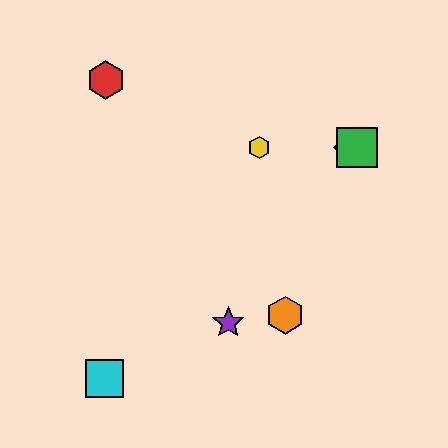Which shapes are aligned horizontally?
The blue diamond, the green square, the yellow hexagon are aligned horizontally.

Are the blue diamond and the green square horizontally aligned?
Yes, both are at y≈148.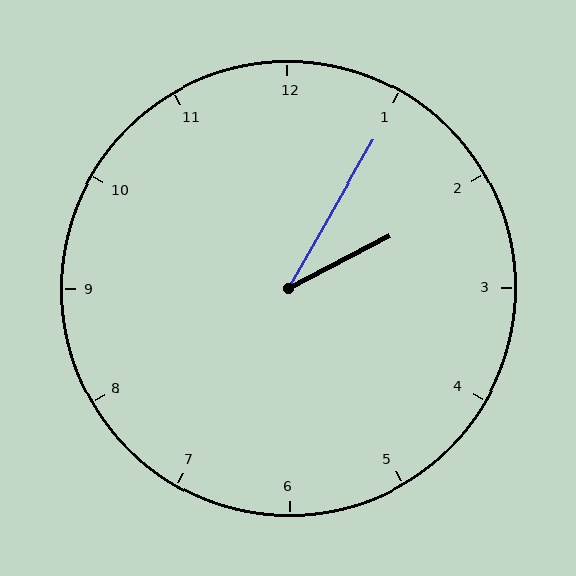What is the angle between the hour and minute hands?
Approximately 32 degrees.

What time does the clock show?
2:05.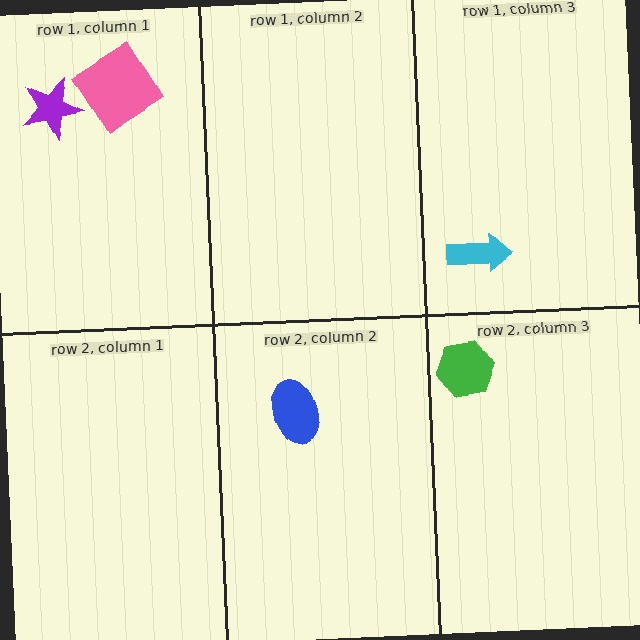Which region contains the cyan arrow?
The row 1, column 3 region.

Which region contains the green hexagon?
The row 2, column 3 region.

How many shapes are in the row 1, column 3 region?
1.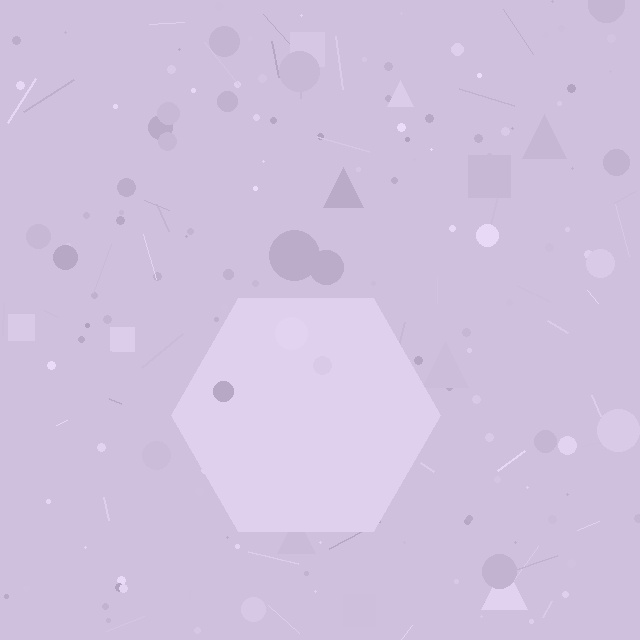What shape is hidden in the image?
A hexagon is hidden in the image.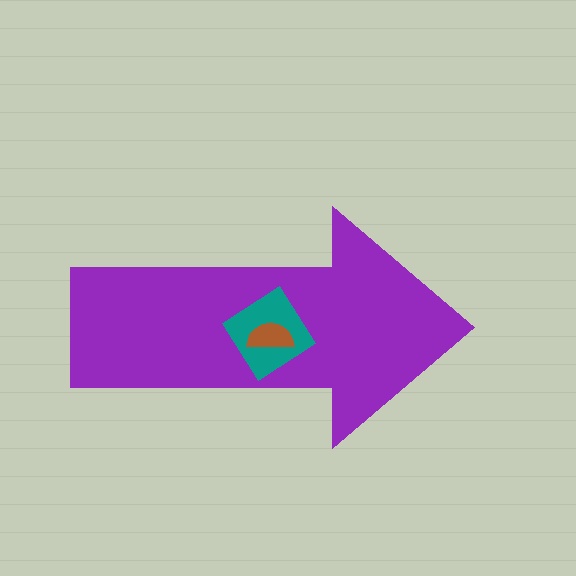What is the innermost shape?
The brown semicircle.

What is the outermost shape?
The purple arrow.